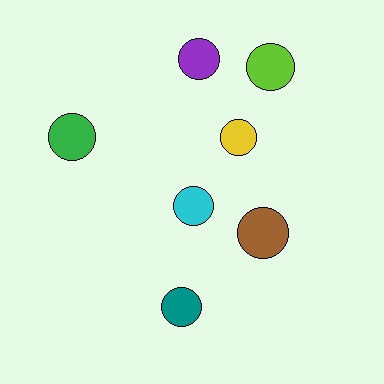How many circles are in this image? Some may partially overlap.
There are 7 circles.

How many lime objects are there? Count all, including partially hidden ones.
There is 1 lime object.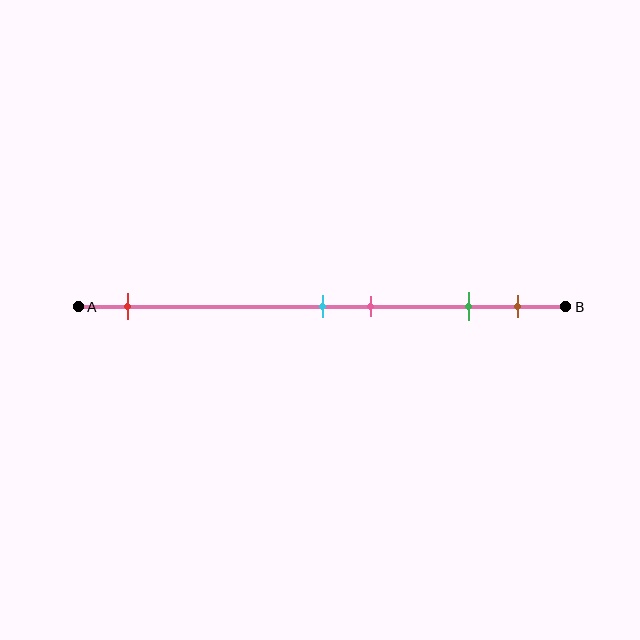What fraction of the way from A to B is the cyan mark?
The cyan mark is approximately 50% (0.5) of the way from A to B.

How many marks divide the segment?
There are 5 marks dividing the segment.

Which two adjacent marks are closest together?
The cyan and pink marks are the closest adjacent pair.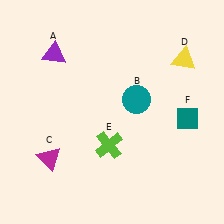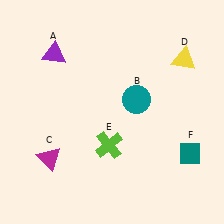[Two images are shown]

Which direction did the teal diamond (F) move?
The teal diamond (F) moved down.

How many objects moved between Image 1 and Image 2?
1 object moved between the two images.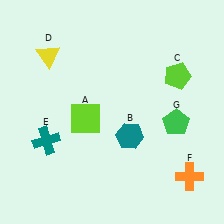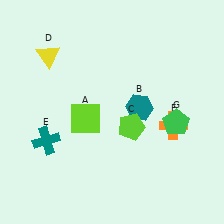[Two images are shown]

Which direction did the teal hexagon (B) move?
The teal hexagon (B) moved up.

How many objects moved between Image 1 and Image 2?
3 objects moved between the two images.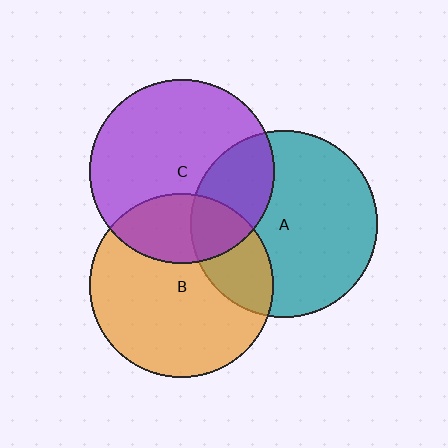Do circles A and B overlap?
Yes.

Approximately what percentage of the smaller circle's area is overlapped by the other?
Approximately 25%.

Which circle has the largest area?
Circle A (teal).